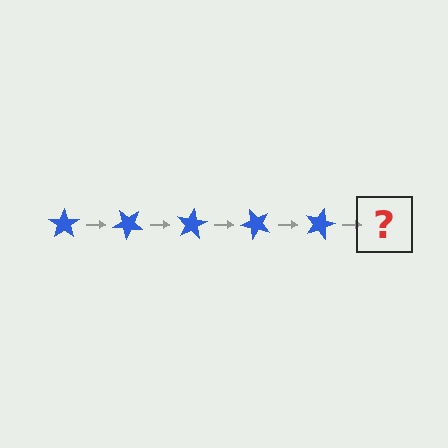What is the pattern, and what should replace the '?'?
The pattern is that the star rotates 40 degrees each step. The '?' should be a blue star rotated 200 degrees.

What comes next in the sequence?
The next element should be a blue star rotated 200 degrees.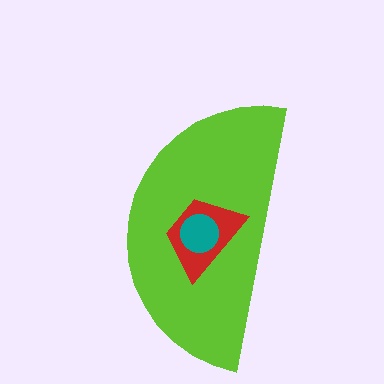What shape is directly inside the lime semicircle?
The red trapezoid.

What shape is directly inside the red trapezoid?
The teal circle.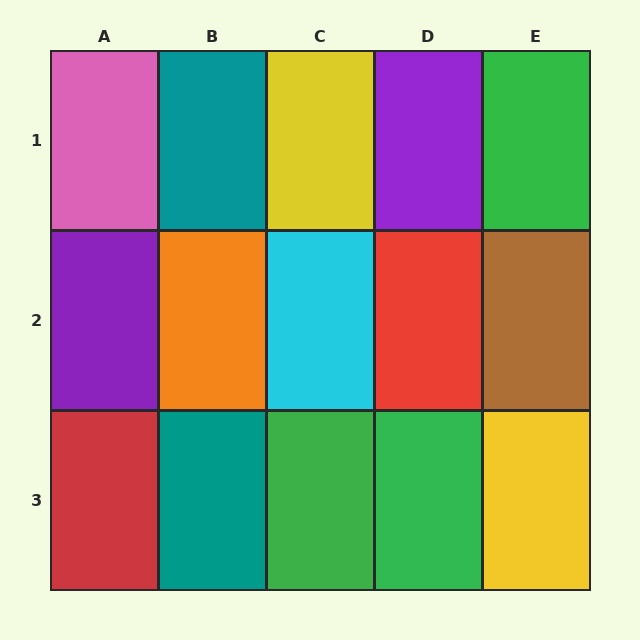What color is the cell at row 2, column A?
Purple.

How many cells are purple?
2 cells are purple.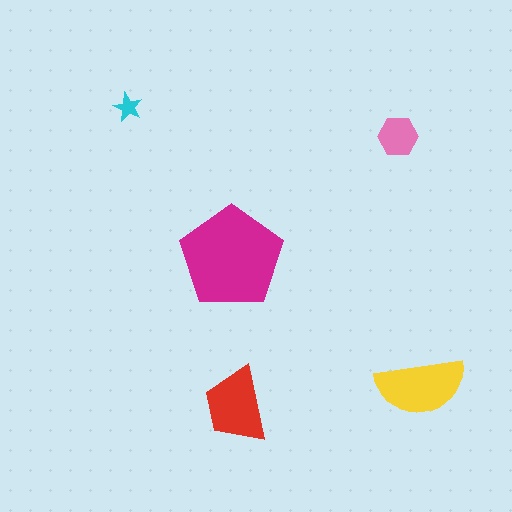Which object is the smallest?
The cyan star.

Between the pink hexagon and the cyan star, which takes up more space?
The pink hexagon.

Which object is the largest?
The magenta pentagon.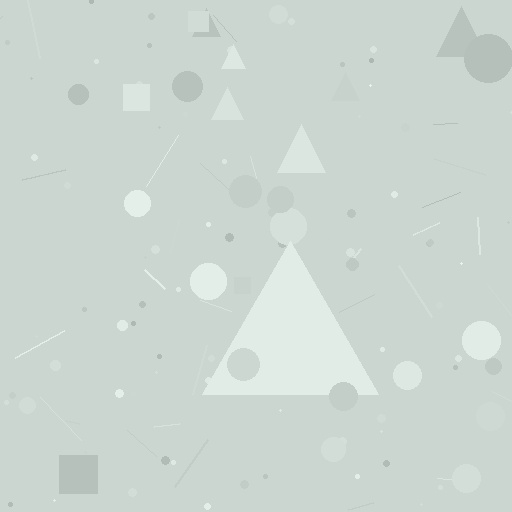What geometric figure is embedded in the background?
A triangle is embedded in the background.